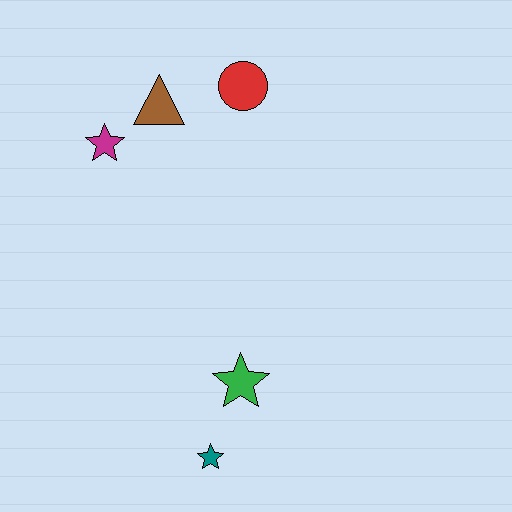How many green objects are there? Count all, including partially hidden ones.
There is 1 green object.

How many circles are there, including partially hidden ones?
There is 1 circle.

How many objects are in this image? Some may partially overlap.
There are 5 objects.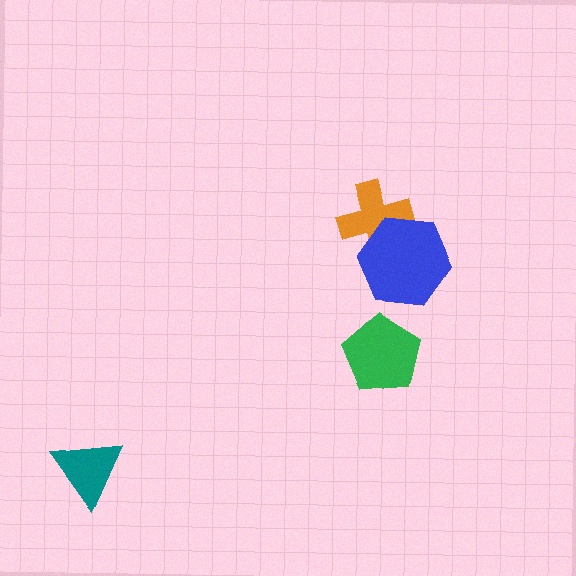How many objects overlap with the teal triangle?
0 objects overlap with the teal triangle.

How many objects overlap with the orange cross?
1 object overlaps with the orange cross.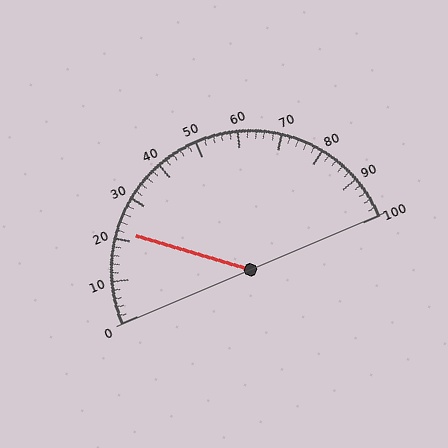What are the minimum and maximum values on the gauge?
The gauge ranges from 0 to 100.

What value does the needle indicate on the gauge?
The needle indicates approximately 22.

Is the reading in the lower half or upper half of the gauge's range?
The reading is in the lower half of the range (0 to 100).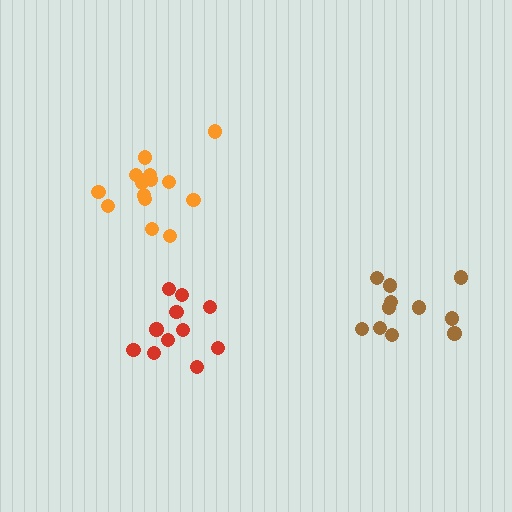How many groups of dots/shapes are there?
There are 3 groups.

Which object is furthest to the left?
The orange cluster is leftmost.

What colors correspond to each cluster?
The clusters are colored: red, brown, orange.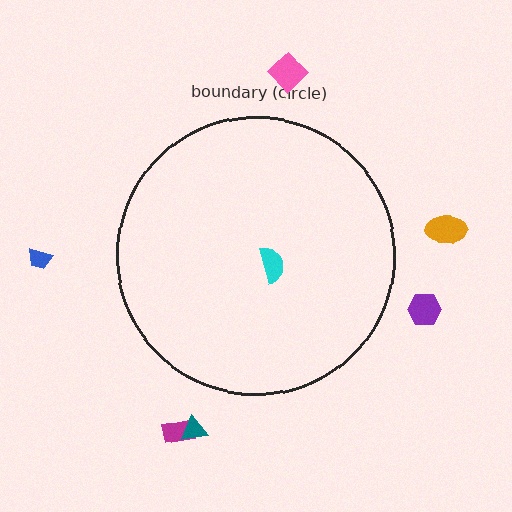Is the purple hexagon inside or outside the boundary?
Outside.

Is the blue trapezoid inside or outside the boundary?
Outside.